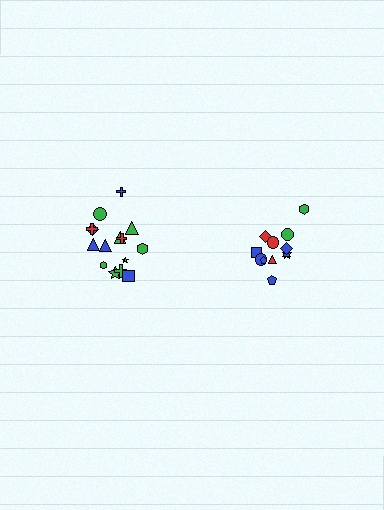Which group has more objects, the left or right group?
The left group.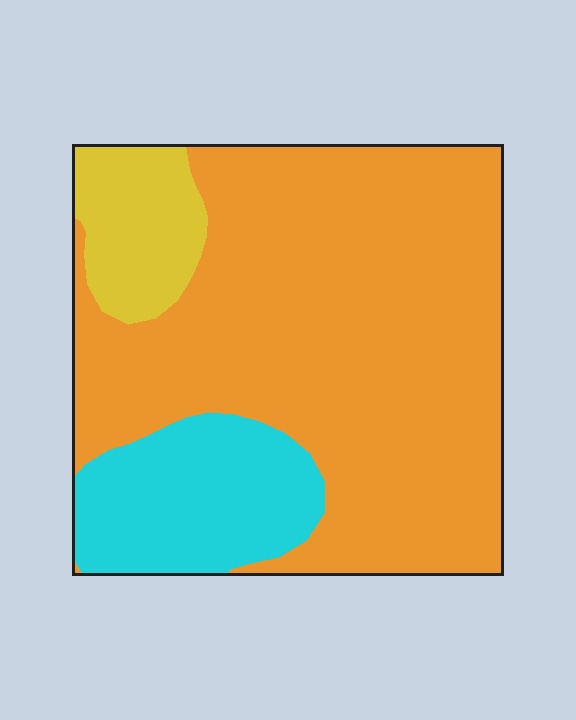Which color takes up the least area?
Yellow, at roughly 10%.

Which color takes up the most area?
Orange, at roughly 70%.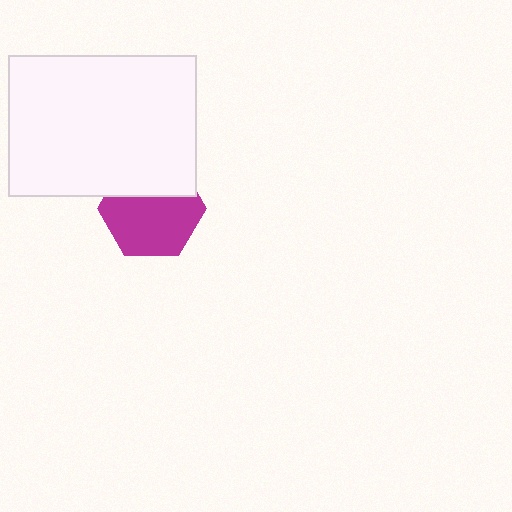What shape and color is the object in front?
The object in front is a white rectangle.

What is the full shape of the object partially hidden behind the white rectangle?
The partially hidden object is a magenta hexagon.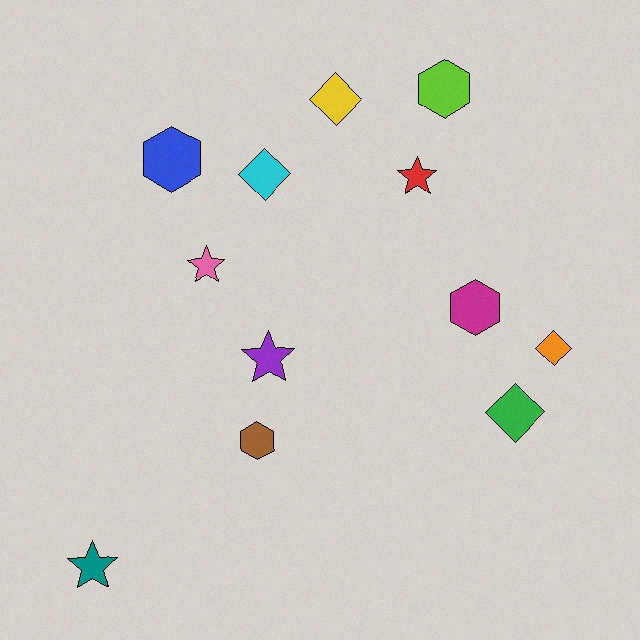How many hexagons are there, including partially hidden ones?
There are 4 hexagons.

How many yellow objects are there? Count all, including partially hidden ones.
There is 1 yellow object.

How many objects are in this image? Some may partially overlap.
There are 12 objects.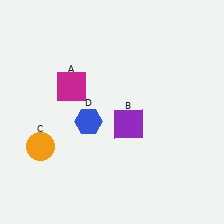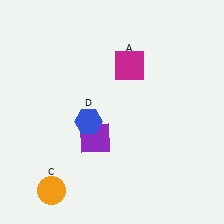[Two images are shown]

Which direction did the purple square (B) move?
The purple square (B) moved left.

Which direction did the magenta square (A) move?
The magenta square (A) moved right.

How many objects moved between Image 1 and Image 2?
3 objects moved between the two images.